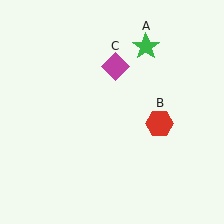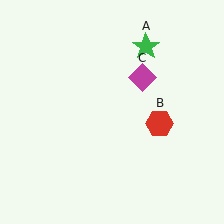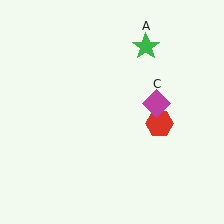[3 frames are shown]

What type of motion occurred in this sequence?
The magenta diamond (object C) rotated clockwise around the center of the scene.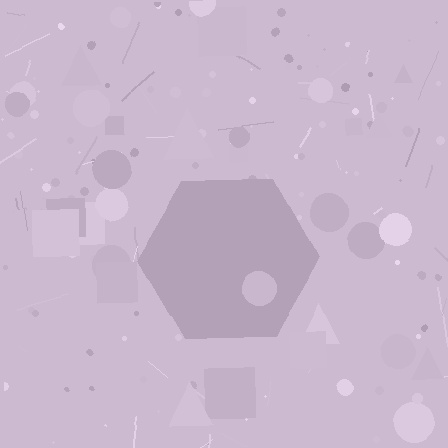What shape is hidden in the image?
A hexagon is hidden in the image.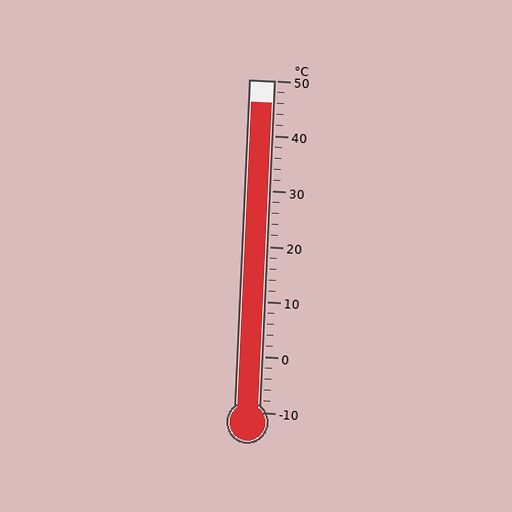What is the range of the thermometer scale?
The thermometer scale ranges from -10°C to 50°C.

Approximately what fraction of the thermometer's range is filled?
The thermometer is filled to approximately 95% of its range.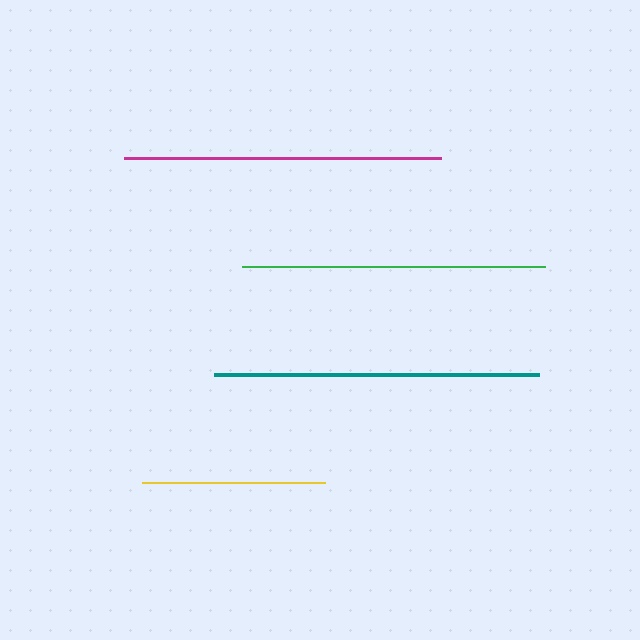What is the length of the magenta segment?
The magenta segment is approximately 317 pixels long.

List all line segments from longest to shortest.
From longest to shortest: teal, magenta, green, yellow.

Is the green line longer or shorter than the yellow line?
The green line is longer than the yellow line.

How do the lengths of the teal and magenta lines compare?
The teal and magenta lines are approximately the same length.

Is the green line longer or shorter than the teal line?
The teal line is longer than the green line.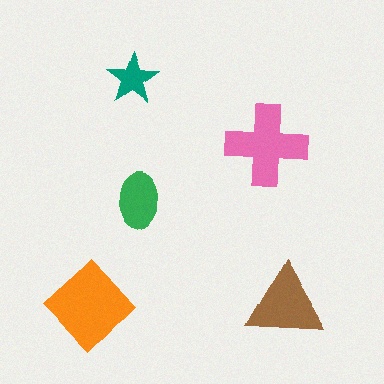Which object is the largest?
The orange diamond.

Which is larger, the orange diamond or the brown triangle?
The orange diamond.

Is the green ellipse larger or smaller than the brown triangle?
Smaller.